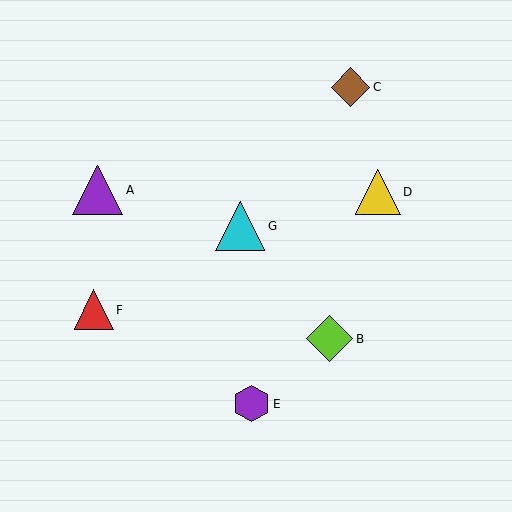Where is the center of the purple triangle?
The center of the purple triangle is at (98, 190).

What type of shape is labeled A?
Shape A is a purple triangle.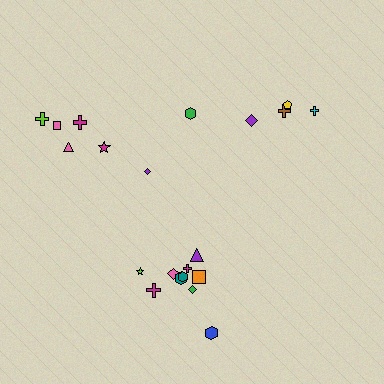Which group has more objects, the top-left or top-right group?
The top-left group.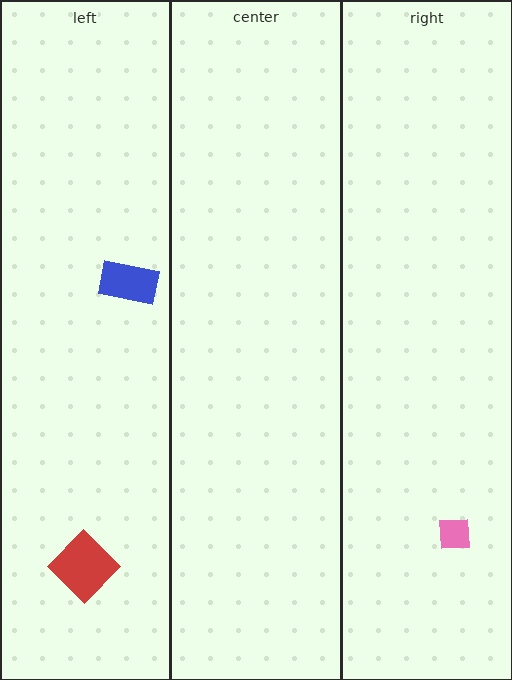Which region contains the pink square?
The right region.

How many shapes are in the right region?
1.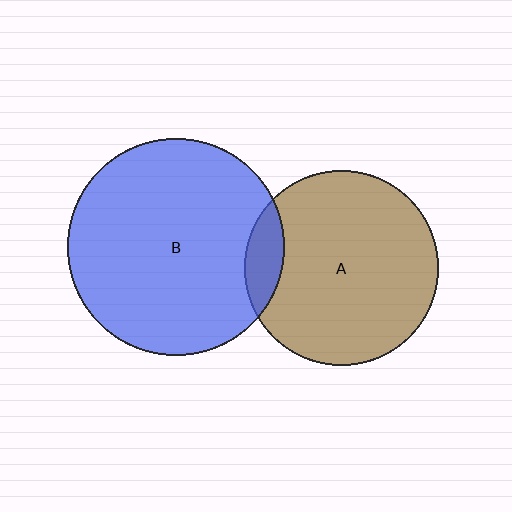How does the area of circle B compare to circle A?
Approximately 1.2 times.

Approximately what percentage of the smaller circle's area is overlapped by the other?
Approximately 10%.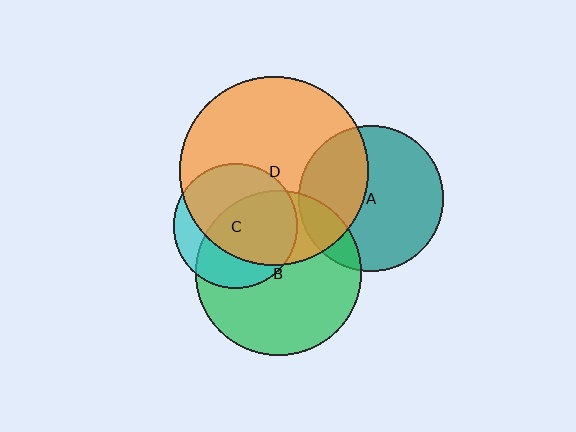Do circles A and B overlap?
Yes.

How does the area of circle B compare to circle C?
Approximately 1.8 times.